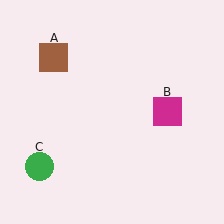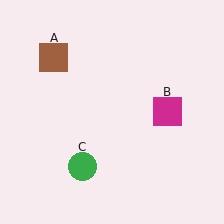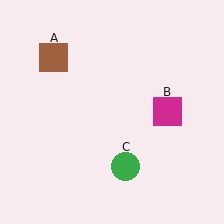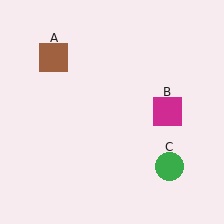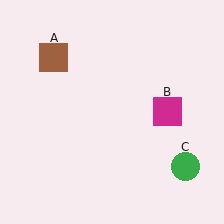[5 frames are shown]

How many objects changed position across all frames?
1 object changed position: green circle (object C).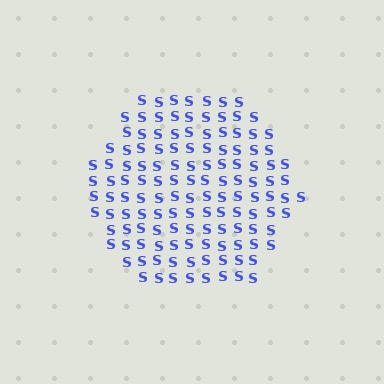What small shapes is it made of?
It is made of small letter S's.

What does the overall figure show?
The overall figure shows a hexagon.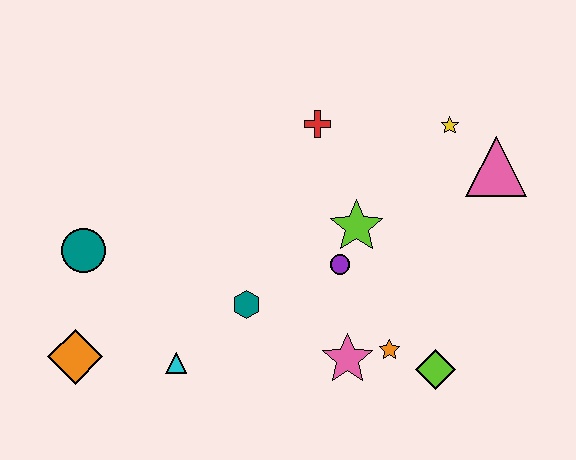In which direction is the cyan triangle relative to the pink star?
The cyan triangle is to the left of the pink star.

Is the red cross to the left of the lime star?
Yes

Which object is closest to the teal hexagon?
The cyan triangle is closest to the teal hexagon.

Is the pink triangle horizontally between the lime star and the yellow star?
No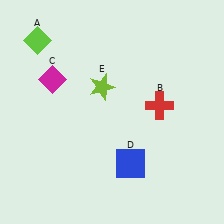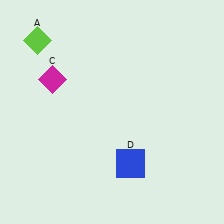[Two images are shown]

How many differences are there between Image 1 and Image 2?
There are 2 differences between the two images.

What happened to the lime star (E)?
The lime star (E) was removed in Image 2. It was in the top-left area of Image 1.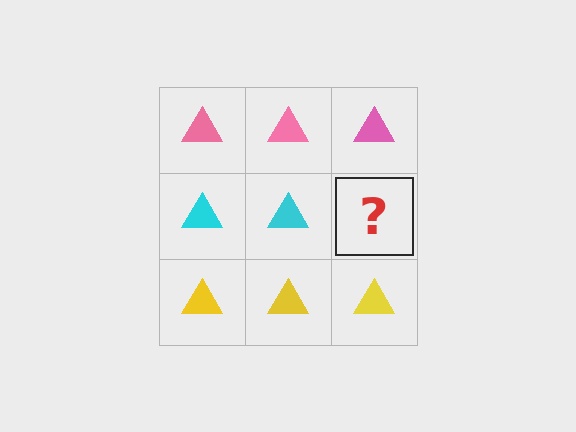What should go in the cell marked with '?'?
The missing cell should contain a cyan triangle.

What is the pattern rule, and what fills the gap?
The rule is that each row has a consistent color. The gap should be filled with a cyan triangle.